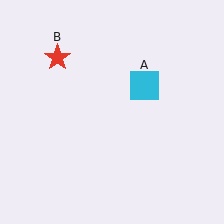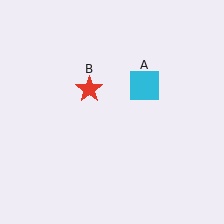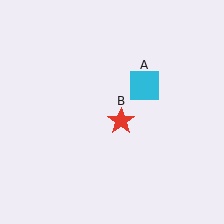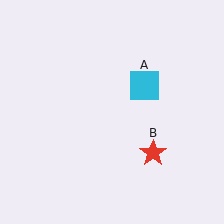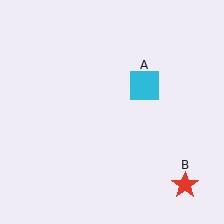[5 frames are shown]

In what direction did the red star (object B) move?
The red star (object B) moved down and to the right.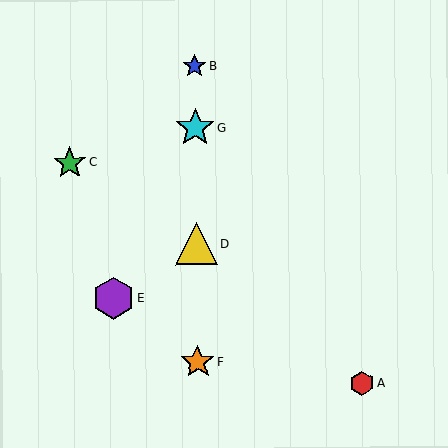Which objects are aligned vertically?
Objects B, D, F, G are aligned vertically.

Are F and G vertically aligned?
Yes, both are at x≈198.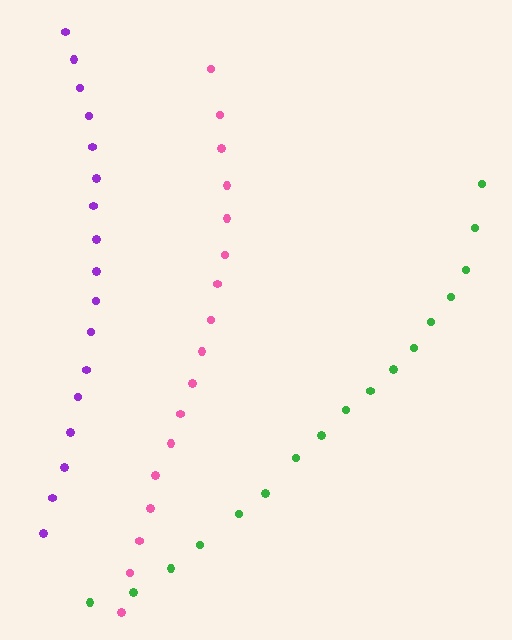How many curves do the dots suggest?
There are 3 distinct paths.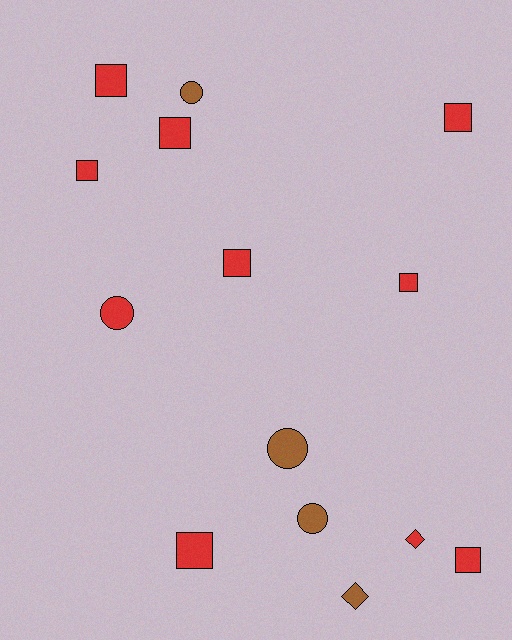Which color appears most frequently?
Red, with 10 objects.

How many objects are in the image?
There are 14 objects.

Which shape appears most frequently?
Square, with 8 objects.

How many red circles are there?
There is 1 red circle.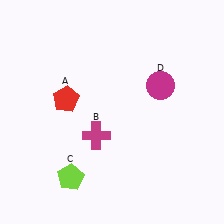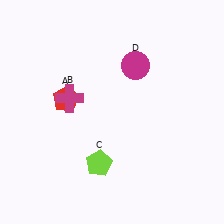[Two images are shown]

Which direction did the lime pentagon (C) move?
The lime pentagon (C) moved right.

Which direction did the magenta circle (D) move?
The magenta circle (D) moved left.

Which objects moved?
The objects that moved are: the magenta cross (B), the lime pentagon (C), the magenta circle (D).